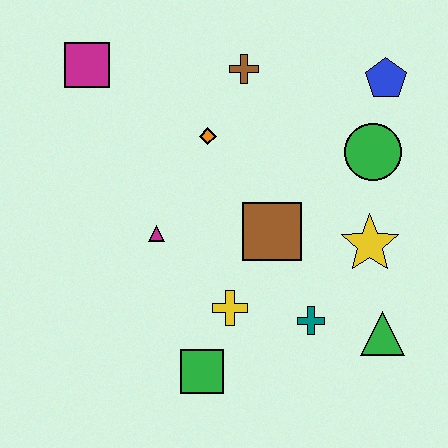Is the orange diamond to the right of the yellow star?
No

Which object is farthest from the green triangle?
The magenta square is farthest from the green triangle.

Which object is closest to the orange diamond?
The brown cross is closest to the orange diamond.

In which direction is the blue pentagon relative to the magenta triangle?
The blue pentagon is to the right of the magenta triangle.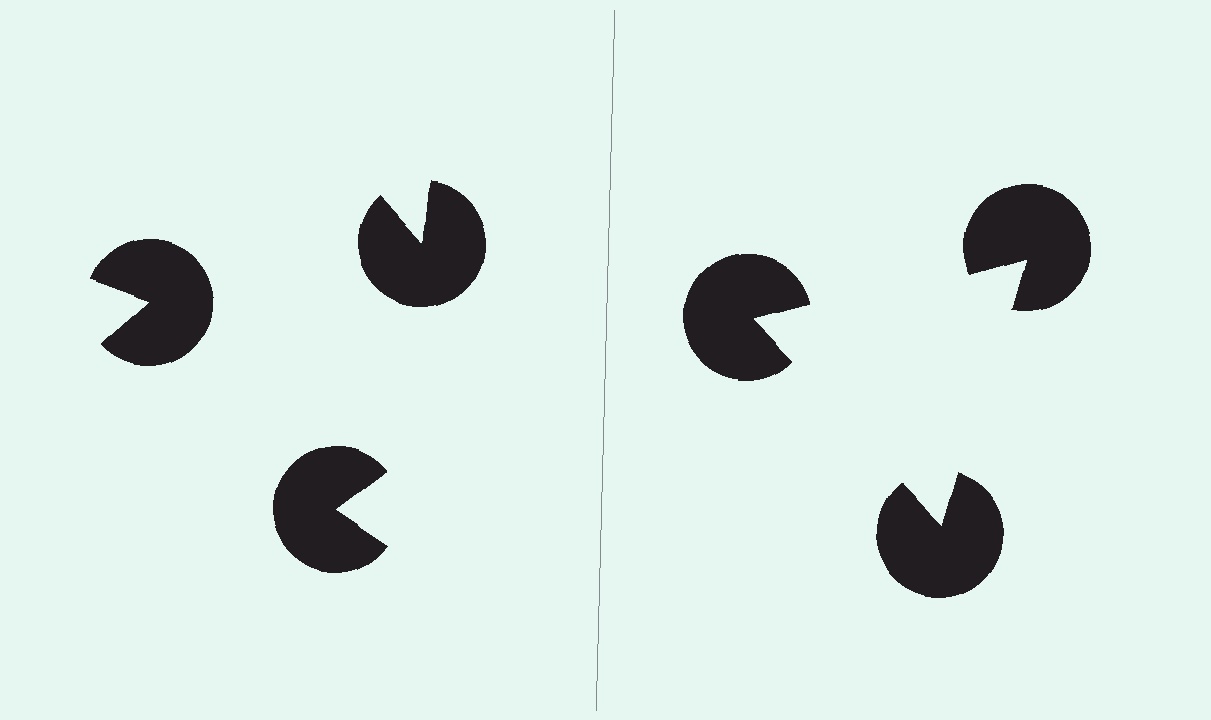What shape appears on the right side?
An illusory triangle.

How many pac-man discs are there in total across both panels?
6 — 3 on each side.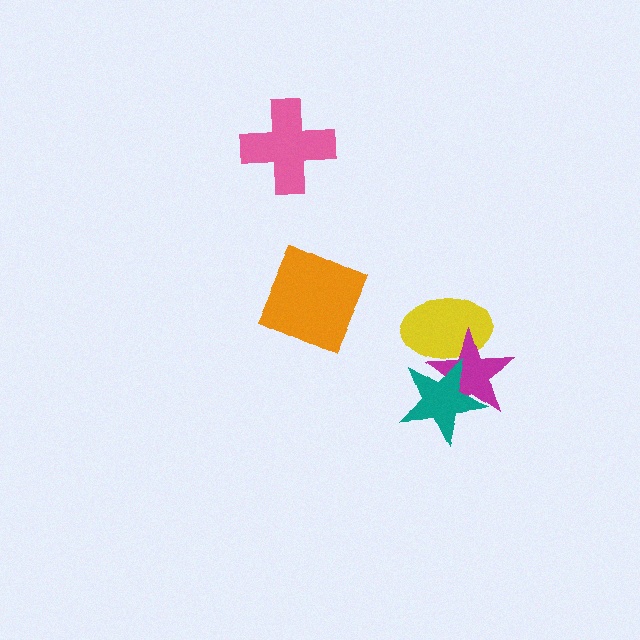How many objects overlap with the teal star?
2 objects overlap with the teal star.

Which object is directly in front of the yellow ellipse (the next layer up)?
The magenta star is directly in front of the yellow ellipse.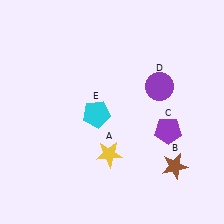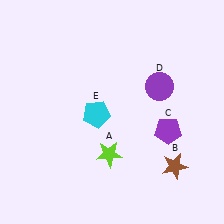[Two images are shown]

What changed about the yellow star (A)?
In Image 1, A is yellow. In Image 2, it changed to lime.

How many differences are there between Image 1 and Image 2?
There is 1 difference between the two images.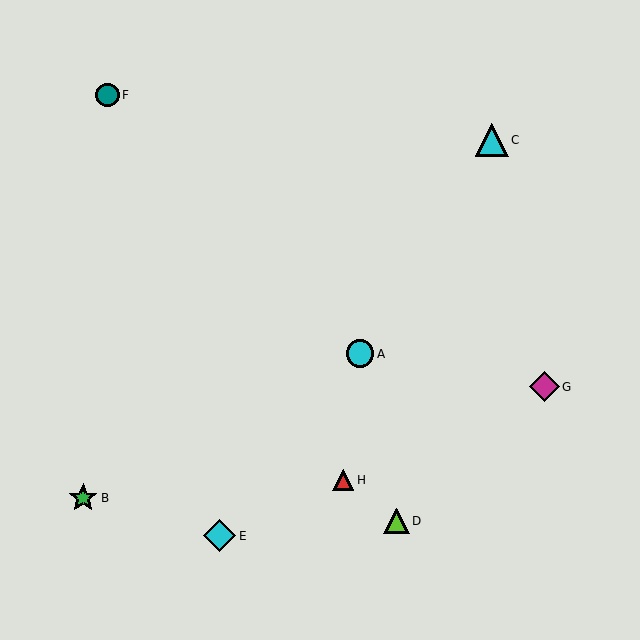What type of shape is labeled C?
Shape C is a cyan triangle.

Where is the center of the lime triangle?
The center of the lime triangle is at (397, 521).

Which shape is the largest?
The cyan triangle (labeled C) is the largest.